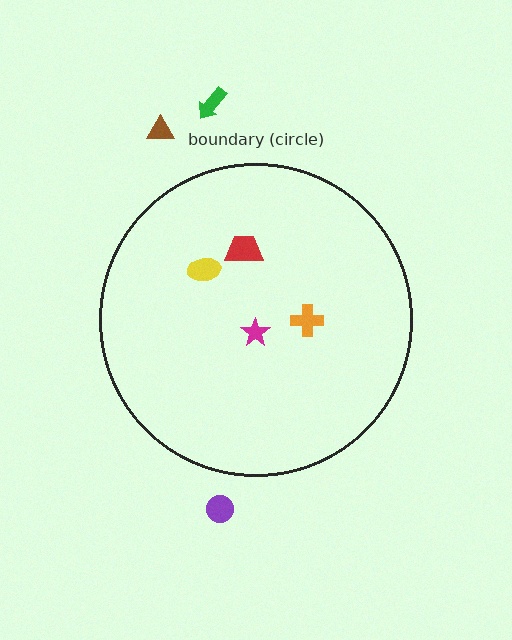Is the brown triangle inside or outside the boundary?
Outside.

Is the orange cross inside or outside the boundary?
Inside.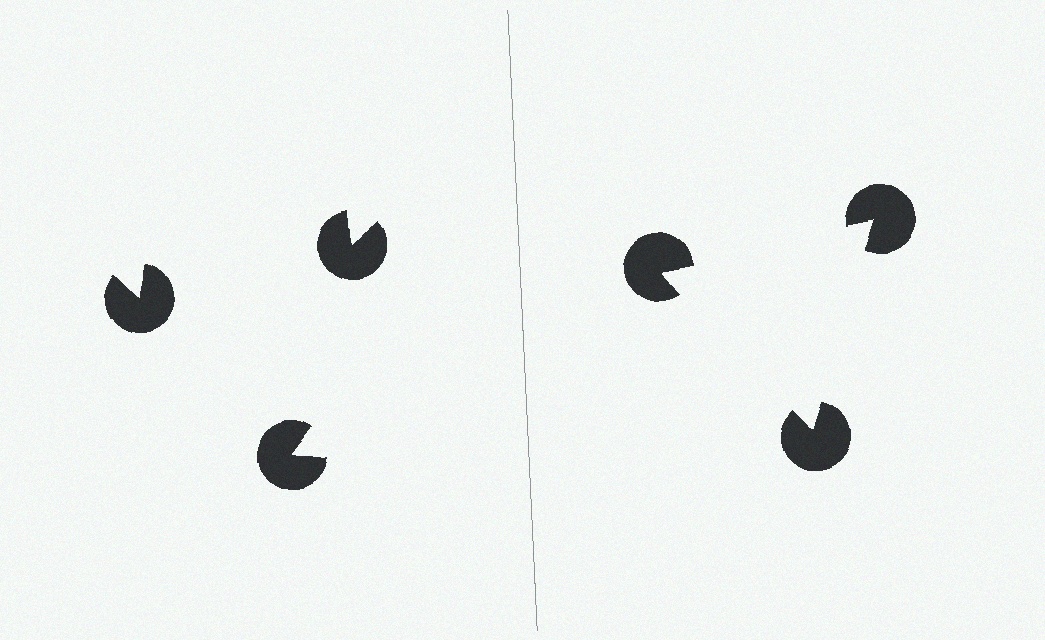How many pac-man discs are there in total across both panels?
6 — 3 on each side.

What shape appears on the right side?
An illusory triangle.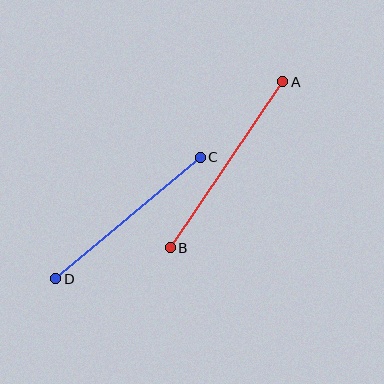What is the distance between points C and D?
The distance is approximately 189 pixels.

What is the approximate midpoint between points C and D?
The midpoint is at approximately (128, 218) pixels.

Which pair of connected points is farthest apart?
Points A and B are farthest apart.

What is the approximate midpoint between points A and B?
The midpoint is at approximately (227, 165) pixels.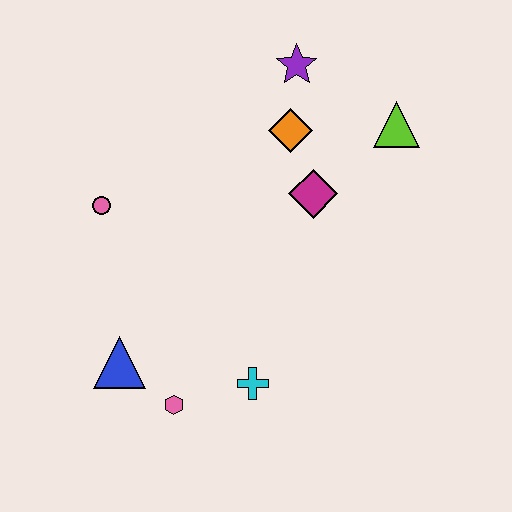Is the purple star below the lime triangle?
No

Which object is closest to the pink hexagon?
The blue triangle is closest to the pink hexagon.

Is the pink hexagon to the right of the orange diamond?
No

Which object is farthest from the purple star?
The pink hexagon is farthest from the purple star.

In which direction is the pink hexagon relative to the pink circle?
The pink hexagon is below the pink circle.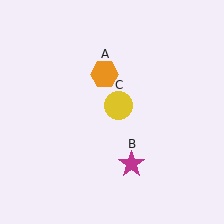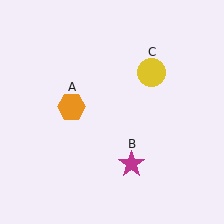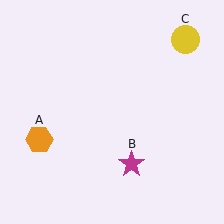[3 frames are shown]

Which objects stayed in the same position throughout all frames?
Magenta star (object B) remained stationary.